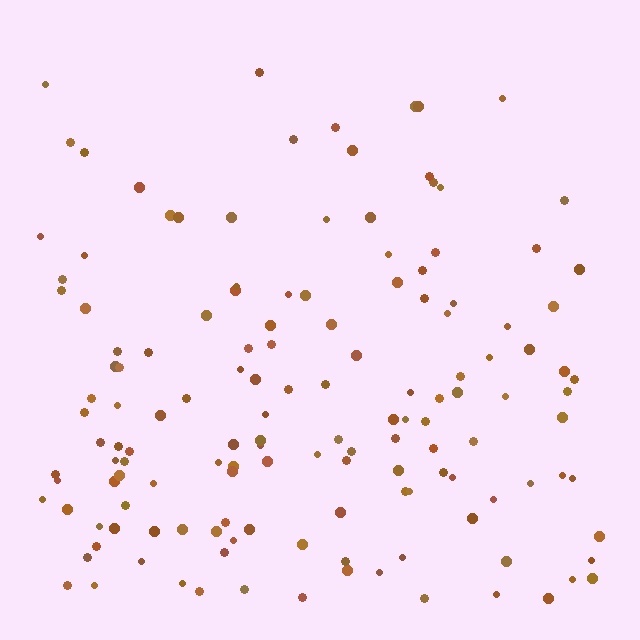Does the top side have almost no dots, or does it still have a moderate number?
Still a moderate number, just noticeably fewer than the bottom.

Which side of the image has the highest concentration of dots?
The bottom.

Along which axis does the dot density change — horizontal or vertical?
Vertical.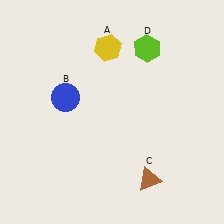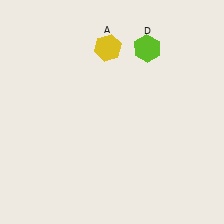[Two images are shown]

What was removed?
The brown triangle (C), the blue circle (B) were removed in Image 2.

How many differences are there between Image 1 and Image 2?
There are 2 differences between the two images.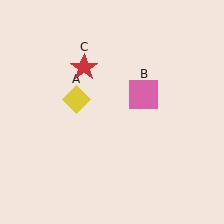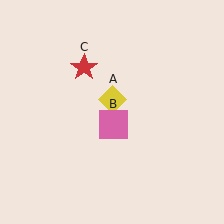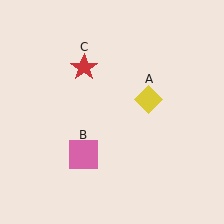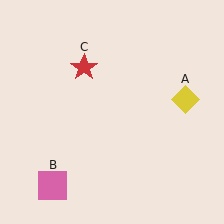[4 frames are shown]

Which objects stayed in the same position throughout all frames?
Red star (object C) remained stationary.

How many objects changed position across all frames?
2 objects changed position: yellow diamond (object A), pink square (object B).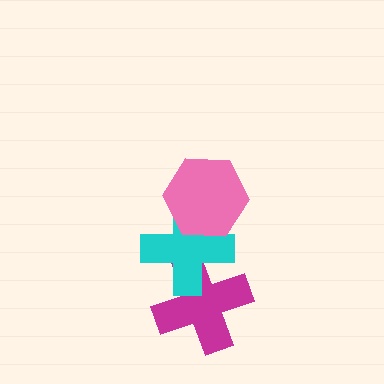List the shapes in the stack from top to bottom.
From top to bottom: the pink hexagon, the cyan cross, the magenta cross.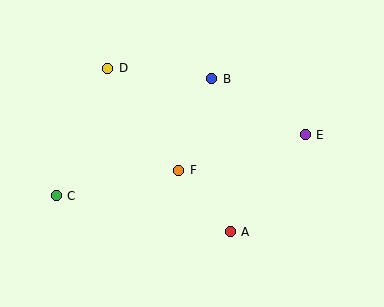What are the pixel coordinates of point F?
Point F is at (179, 170).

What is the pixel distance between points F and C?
The distance between F and C is 125 pixels.